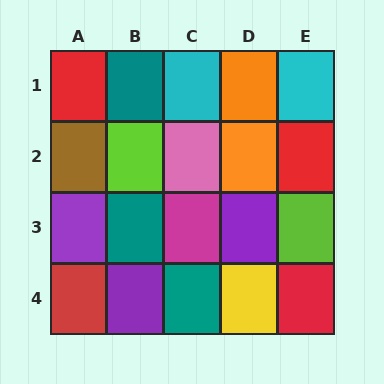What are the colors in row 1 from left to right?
Red, teal, cyan, orange, cyan.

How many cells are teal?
3 cells are teal.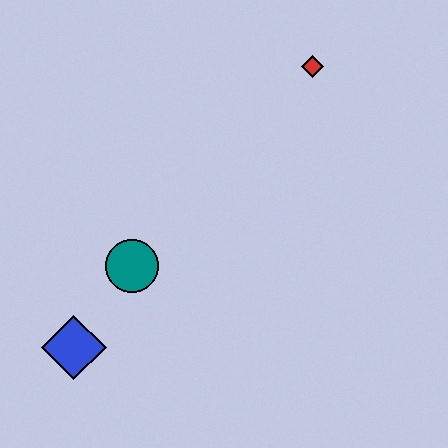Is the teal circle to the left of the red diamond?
Yes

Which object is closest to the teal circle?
The blue diamond is closest to the teal circle.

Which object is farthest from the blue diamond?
The red diamond is farthest from the blue diamond.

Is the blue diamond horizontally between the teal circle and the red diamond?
No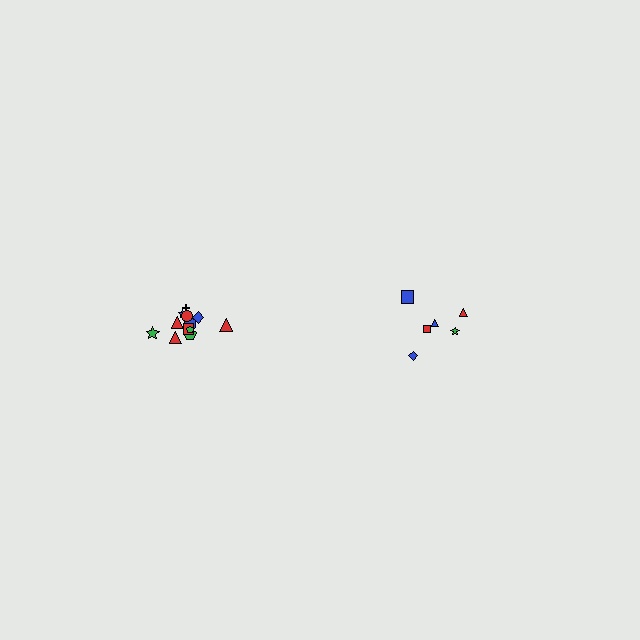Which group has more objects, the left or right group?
The left group.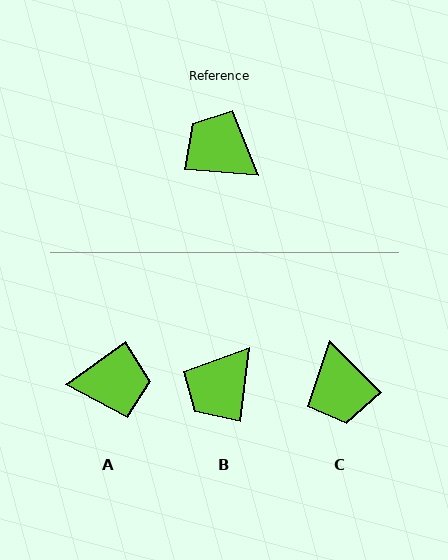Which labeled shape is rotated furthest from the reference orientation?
A, about 140 degrees away.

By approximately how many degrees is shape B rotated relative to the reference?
Approximately 87 degrees counter-clockwise.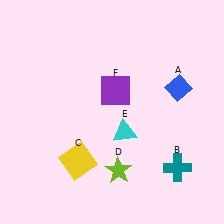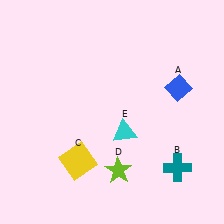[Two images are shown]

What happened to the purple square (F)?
The purple square (F) was removed in Image 2. It was in the top-right area of Image 1.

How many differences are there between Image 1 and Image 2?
There is 1 difference between the two images.